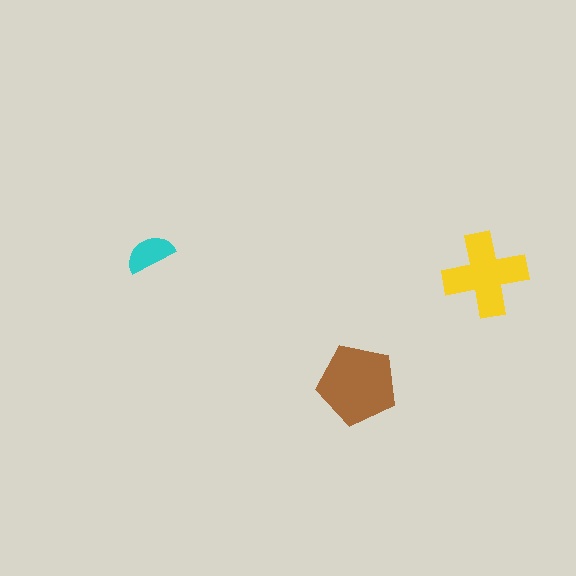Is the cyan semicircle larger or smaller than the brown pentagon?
Smaller.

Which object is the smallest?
The cyan semicircle.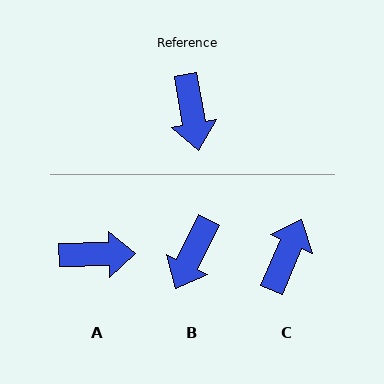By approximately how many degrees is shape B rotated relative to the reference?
Approximately 36 degrees clockwise.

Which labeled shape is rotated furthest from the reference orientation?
C, about 147 degrees away.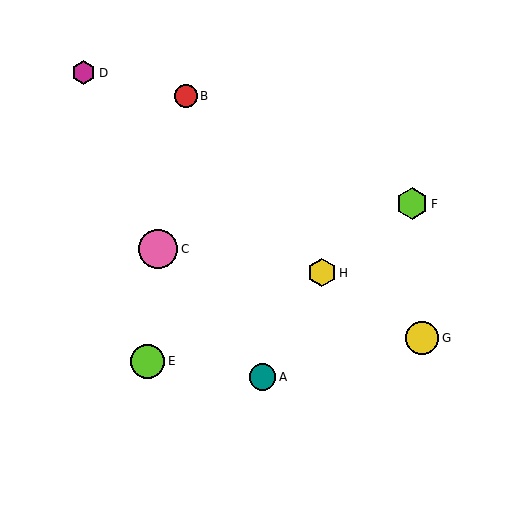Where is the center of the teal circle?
The center of the teal circle is at (263, 377).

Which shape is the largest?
The pink circle (labeled C) is the largest.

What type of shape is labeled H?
Shape H is a yellow hexagon.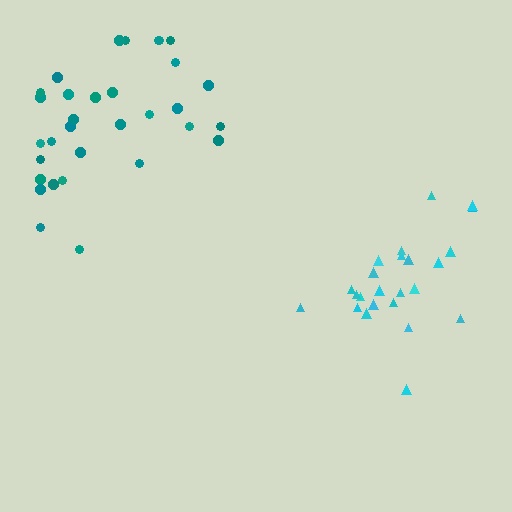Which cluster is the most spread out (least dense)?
Cyan.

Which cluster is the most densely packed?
Teal.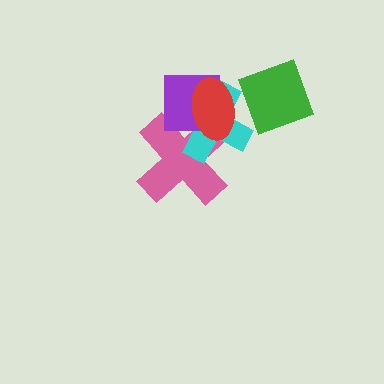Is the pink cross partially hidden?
Yes, it is partially covered by another shape.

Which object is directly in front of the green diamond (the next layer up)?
The cyan cross is directly in front of the green diamond.